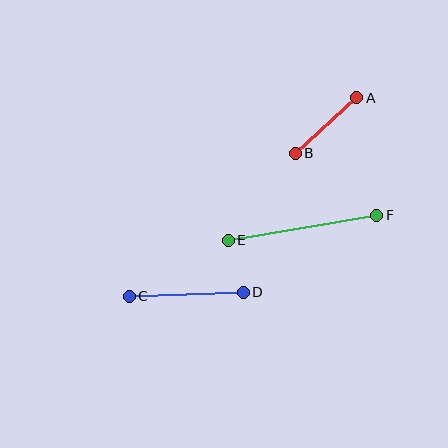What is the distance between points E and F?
The distance is approximately 150 pixels.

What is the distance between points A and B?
The distance is approximately 83 pixels.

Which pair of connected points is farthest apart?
Points E and F are farthest apart.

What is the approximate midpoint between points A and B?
The midpoint is at approximately (326, 126) pixels.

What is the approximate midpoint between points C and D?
The midpoint is at approximately (186, 294) pixels.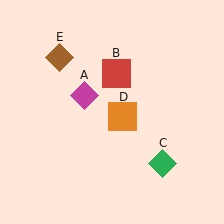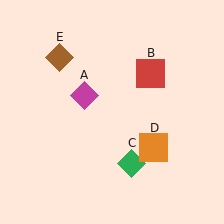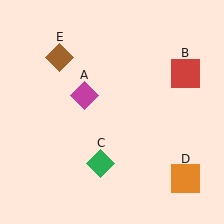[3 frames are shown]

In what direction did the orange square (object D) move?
The orange square (object D) moved down and to the right.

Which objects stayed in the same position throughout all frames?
Magenta diamond (object A) and brown diamond (object E) remained stationary.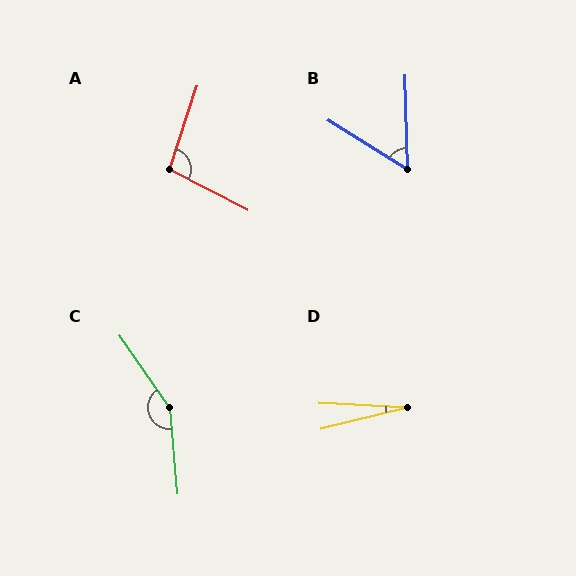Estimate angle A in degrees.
Approximately 99 degrees.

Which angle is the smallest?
D, at approximately 17 degrees.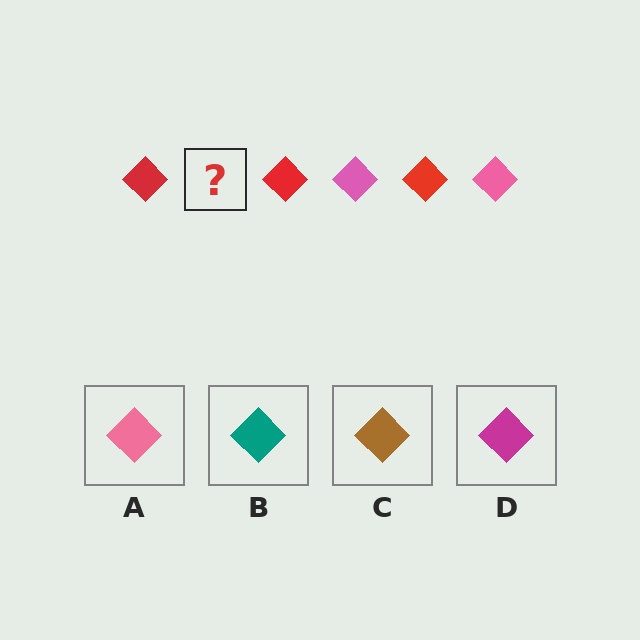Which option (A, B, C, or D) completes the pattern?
A.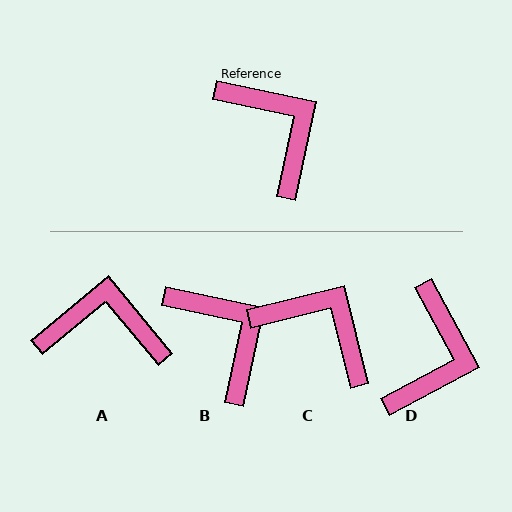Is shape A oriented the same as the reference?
No, it is off by about 52 degrees.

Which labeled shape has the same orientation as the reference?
B.